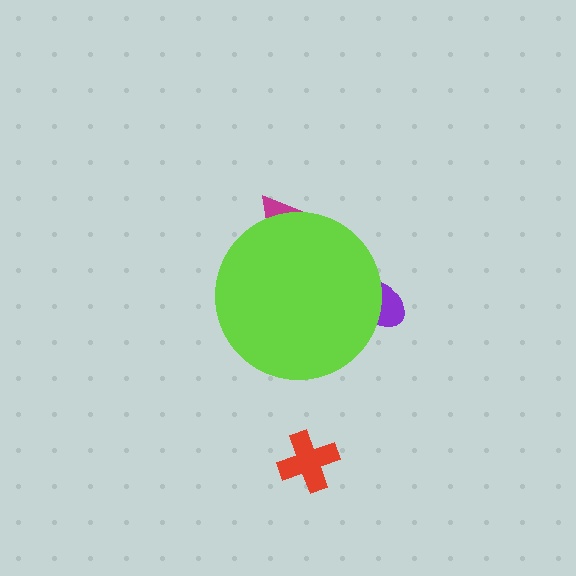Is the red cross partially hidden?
No, the red cross is fully visible.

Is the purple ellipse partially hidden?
Yes, the purple ellipse is partially hidden behind the lime circle.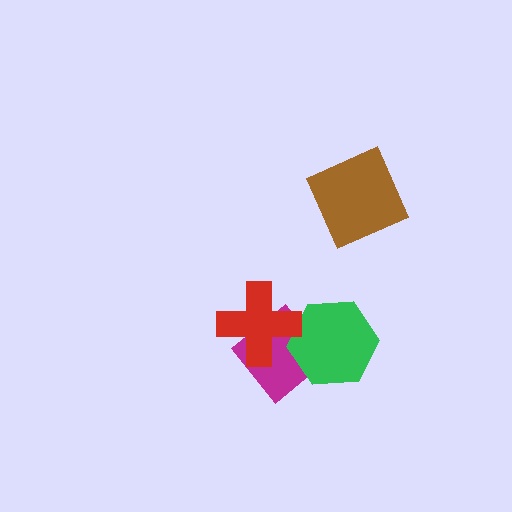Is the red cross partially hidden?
No, no other shape covers it.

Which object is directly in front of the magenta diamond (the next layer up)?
The green hexagon is directly in front of the magenta diamond.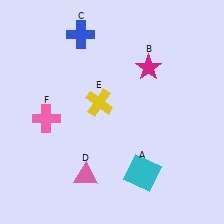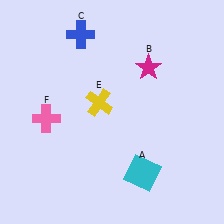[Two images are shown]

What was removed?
The pink triangle (D) was removed in Image 2.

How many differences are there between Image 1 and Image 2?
There is 1 difference between the two images.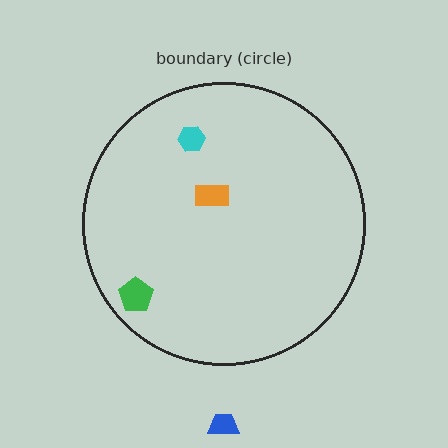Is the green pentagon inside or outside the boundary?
Inside.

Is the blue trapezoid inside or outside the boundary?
Outside.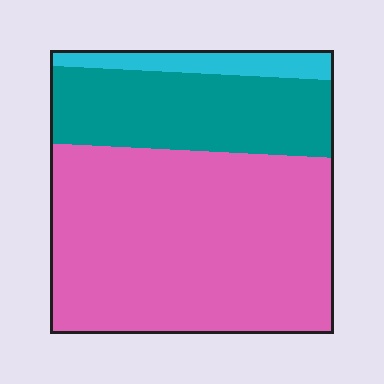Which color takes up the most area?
Pink, at roughly 65%.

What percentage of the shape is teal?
Teal takes up about one quarter (1/4) of the shape.